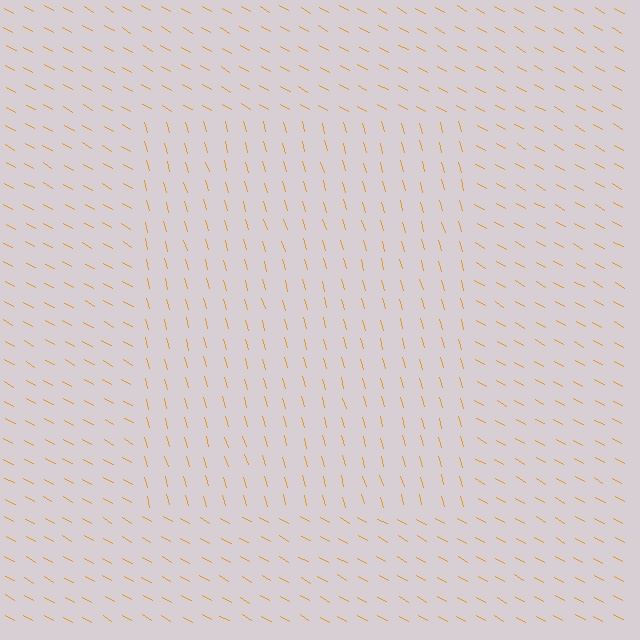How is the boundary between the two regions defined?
The boundary is defined purely by a change in line orientation (approximately 45 degrees difference). All lines are the same color and thickness.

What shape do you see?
I see a rectangle.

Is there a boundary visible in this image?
Yes, there is a texture boundary formed by a change in line orientation.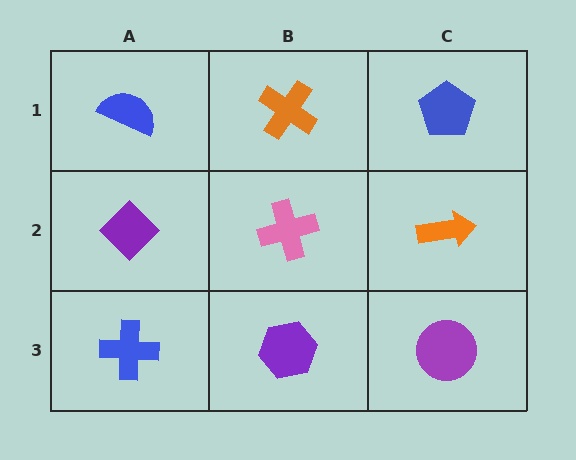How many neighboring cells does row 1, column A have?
2.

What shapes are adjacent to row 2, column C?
A blue pentagon (row 1, column C), a purple circle (row 3, column C), a pink cross (row 2, column B).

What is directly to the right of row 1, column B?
A blue pentagon.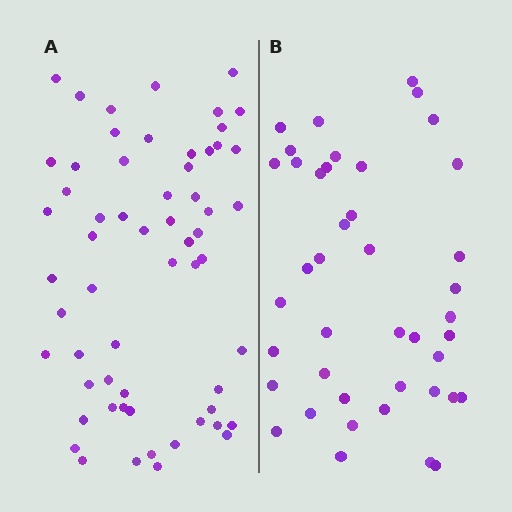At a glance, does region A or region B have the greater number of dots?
Region A (the left region) has more dots.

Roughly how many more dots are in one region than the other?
Region A has approximately 20 more dots than region B.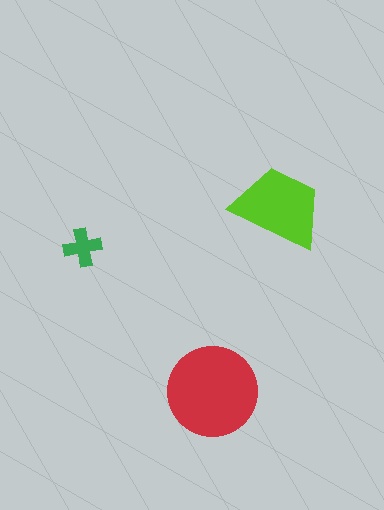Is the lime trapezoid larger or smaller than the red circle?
Smaller.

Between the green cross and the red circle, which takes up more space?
The red circle.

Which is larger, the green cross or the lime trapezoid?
The lime trapezoid.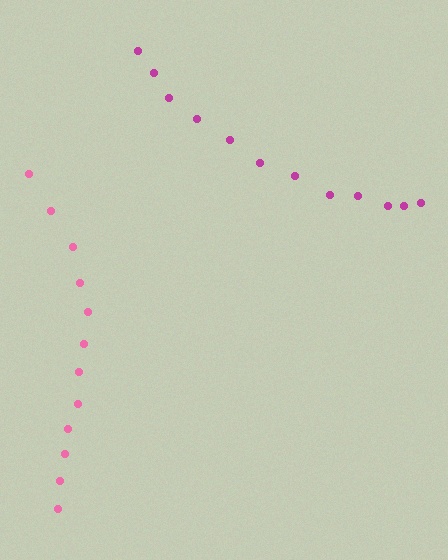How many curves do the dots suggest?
There are 2 distinct paths.